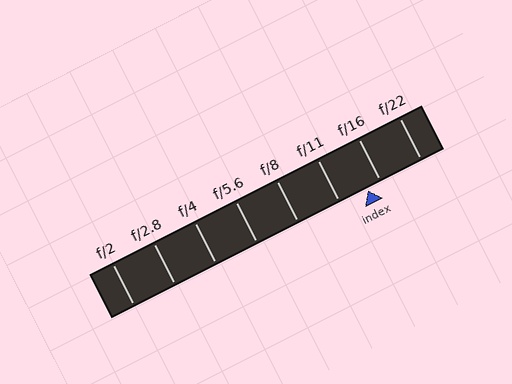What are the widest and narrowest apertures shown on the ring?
The widest aperture shown is f/2 and the narrowest is f/22.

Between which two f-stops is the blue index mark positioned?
The index mark is between f/11 and f/16.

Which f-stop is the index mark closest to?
The index mark is closest to f/16.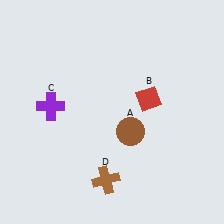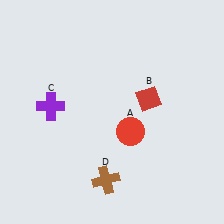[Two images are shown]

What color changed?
The circle (A) changed from brown in Image 1 to red in Image 2.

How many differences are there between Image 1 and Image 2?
There is 1 difference between the two images.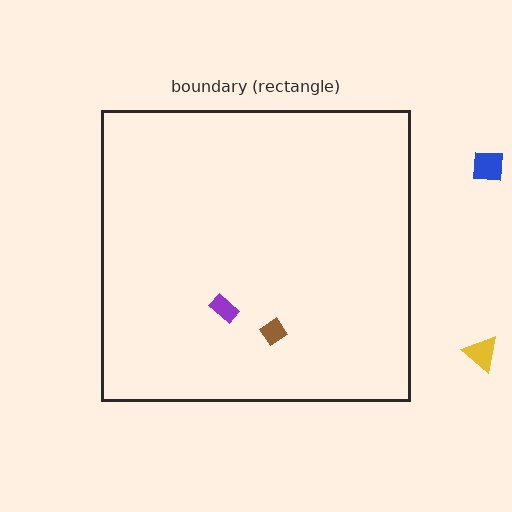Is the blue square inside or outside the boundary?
Outside.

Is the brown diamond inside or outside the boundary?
Inside.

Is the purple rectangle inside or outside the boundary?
Inside.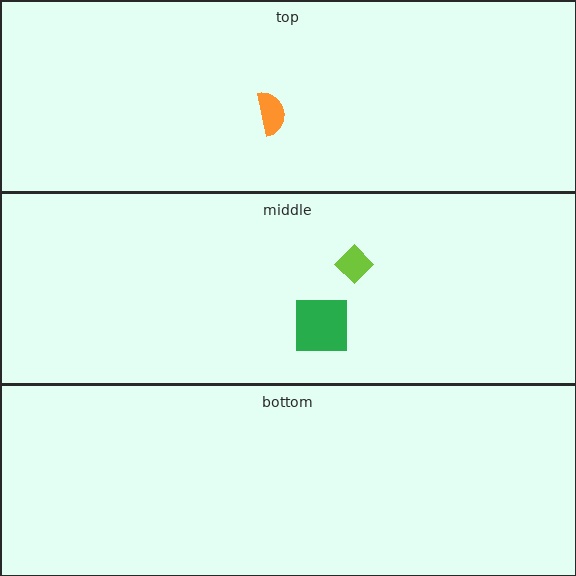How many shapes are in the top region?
1.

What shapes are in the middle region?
The lime diamond, the green square.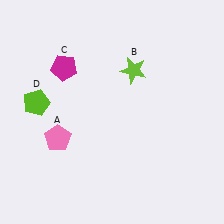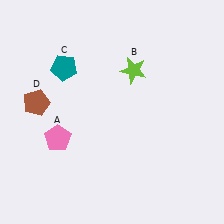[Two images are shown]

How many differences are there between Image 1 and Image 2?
There are 2 differences between the two images.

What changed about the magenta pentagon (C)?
In Image 1, C is magenta. In Image 2, it changed to teal.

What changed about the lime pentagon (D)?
In Image 1, D is lime. In Image 2, it changed to brown.